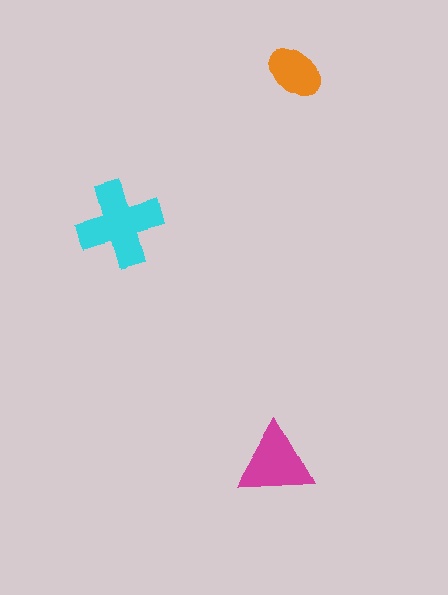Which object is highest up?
The orange ellipse is topmost.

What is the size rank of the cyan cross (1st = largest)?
1st.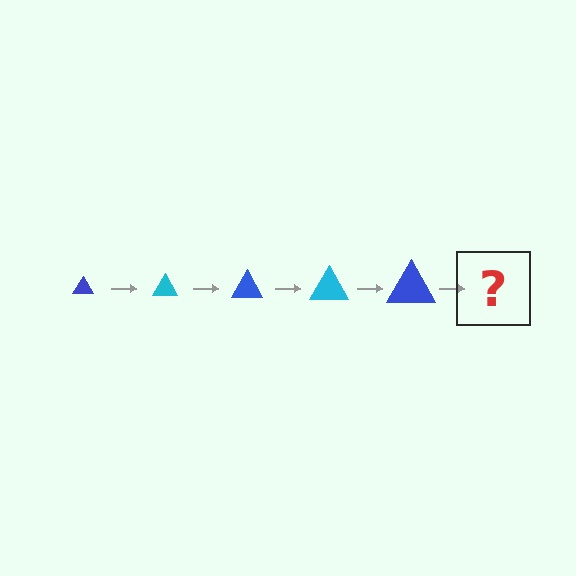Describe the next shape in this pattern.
It should be a cyan triangle, larger than the previous one.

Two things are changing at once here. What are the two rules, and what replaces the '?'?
The two rules are that the triangle grows larger each step and the color cycles through blue and cyan. The '?' should be a cyan triangle, larger than the previous one.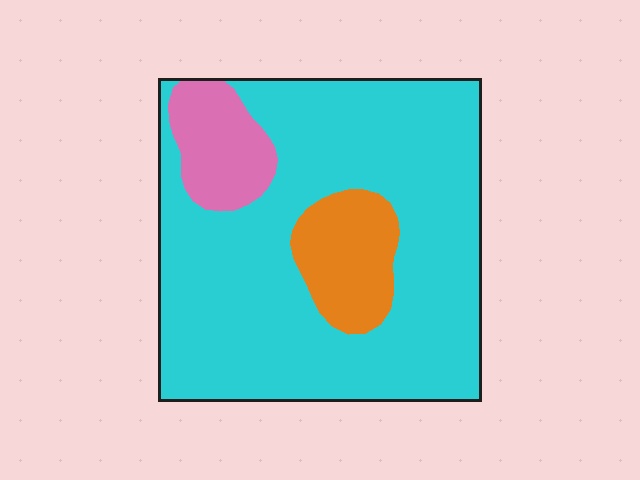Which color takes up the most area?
Cyan, at roughly 80%.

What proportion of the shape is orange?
Orange takes up about one eighth (1/8) of the shape.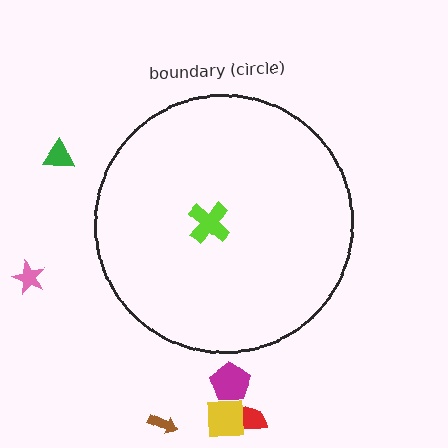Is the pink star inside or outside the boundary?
Outside.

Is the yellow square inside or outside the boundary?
Outside.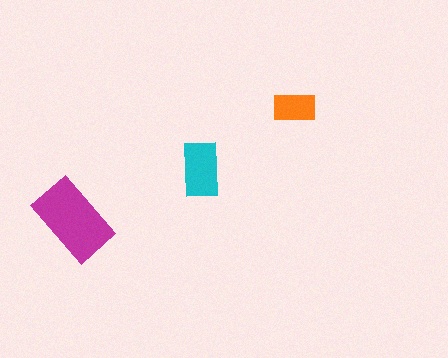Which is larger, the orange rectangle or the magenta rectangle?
The magenta one.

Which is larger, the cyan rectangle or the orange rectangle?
The cyan one.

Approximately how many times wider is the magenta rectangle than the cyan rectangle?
About 1.5 times wider.